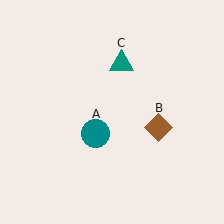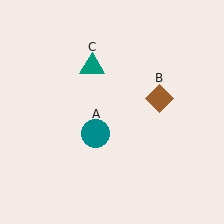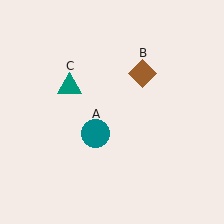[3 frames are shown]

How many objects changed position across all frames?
2 objects changed position: brown diamond (object B), teal triangle (object C).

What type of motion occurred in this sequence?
The brown diamond (object B), teal triangle (object C) rotated counterclockwise around the center of the scene.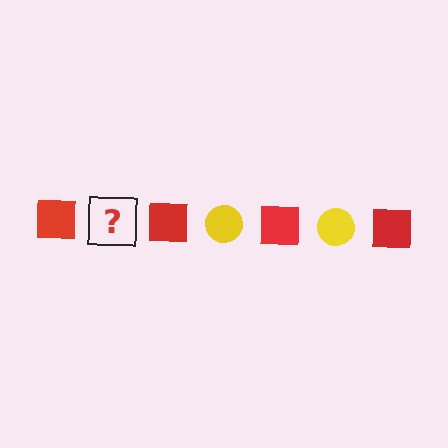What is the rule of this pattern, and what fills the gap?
The rule is that the pattern alternates between red square and yellow circle. The gap should be filled with a yellow circle.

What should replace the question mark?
The question mark should be replaced with a yellow circle.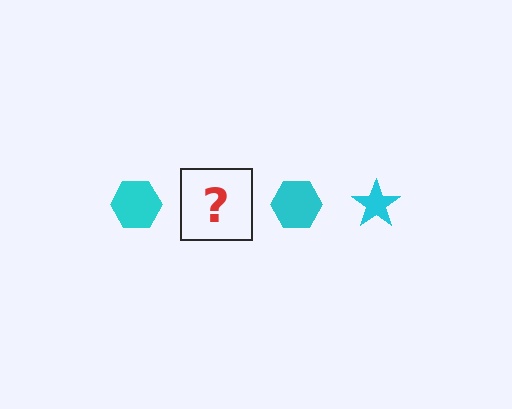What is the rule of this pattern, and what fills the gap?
The rule is that the pattern cycles through hexagon, star shapes in cyan. The gap should be filled with a cyan star.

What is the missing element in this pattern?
The missing element is a cyan star.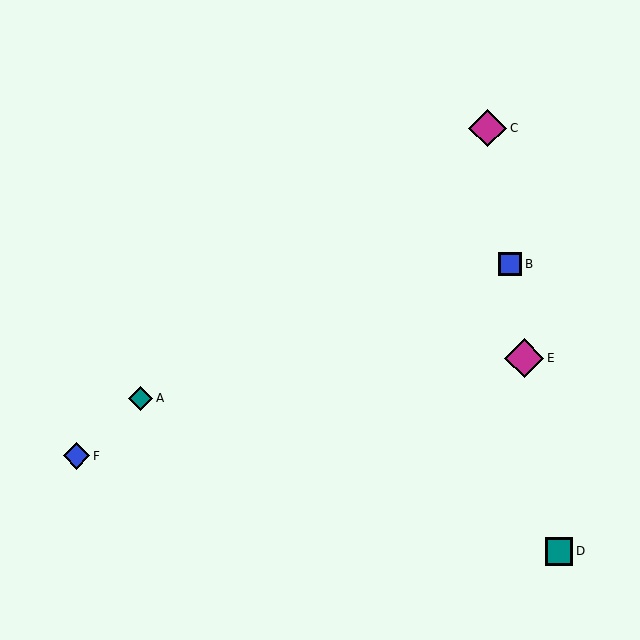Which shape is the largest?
The magenta diamond (labeled E) is the largest.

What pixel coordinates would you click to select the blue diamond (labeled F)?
Click at (77, 456) to select the blue diamond F.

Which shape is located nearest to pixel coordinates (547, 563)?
The teal square (labeled D) at (559, 551) is nearest to that location.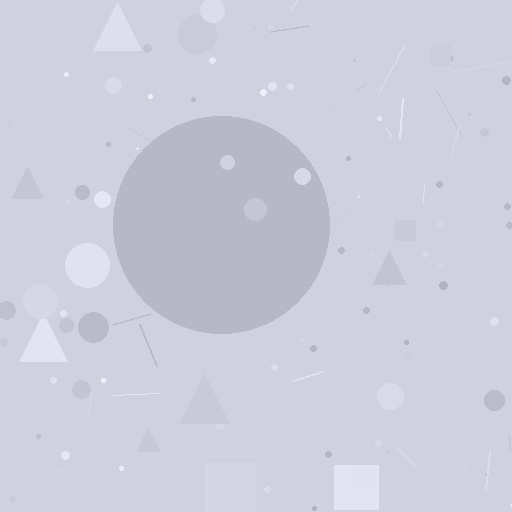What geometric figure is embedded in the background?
A circle is embedded in the background.